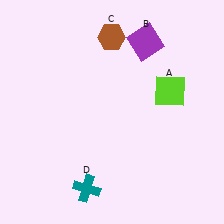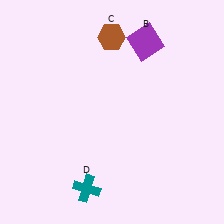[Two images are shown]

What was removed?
The lime square (A) was removed in Image 2.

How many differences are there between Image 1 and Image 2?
There is 1 difference between the two images.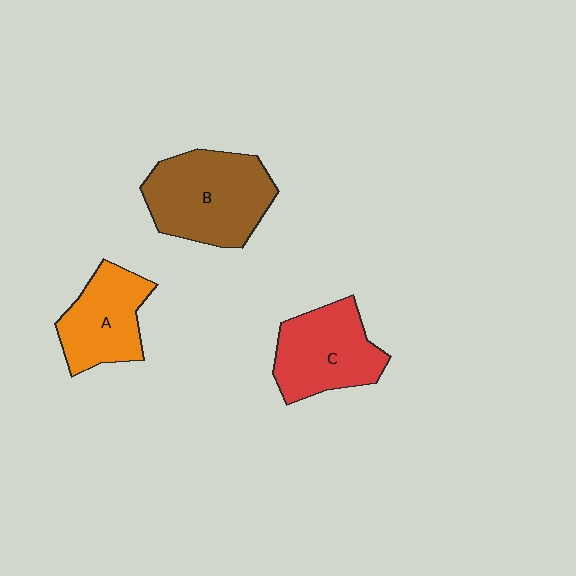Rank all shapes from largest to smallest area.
From largest to smallest: B (brown), C (red), A (orange).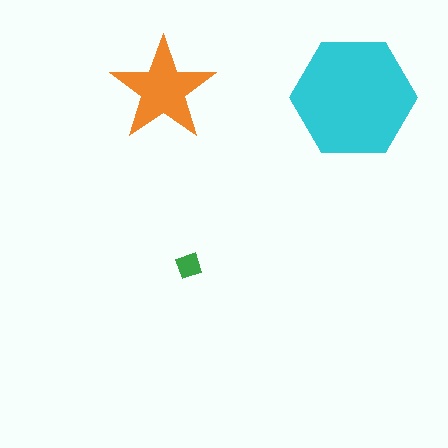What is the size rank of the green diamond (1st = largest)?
3rd.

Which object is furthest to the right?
The cyan hexagon is rightmost.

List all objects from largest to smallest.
The cyan hexagon, the orange star, the green diamond.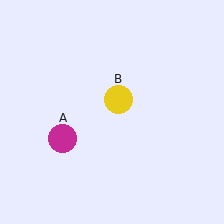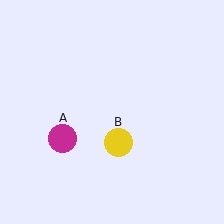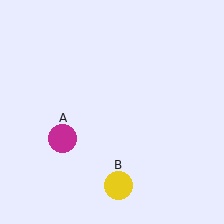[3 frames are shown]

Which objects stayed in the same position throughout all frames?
Magenta circle (object A) remained stationary.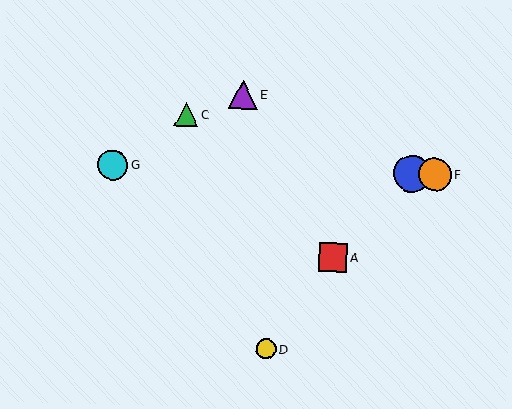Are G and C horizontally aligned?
No, G is at y≈165 and C is at y≈114.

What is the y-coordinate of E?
Object E is at y≈95.